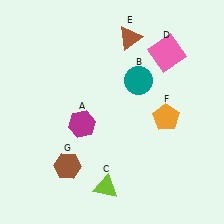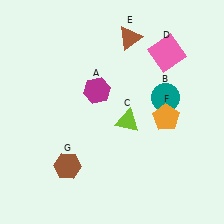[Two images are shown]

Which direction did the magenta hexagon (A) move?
The magenta hexagon (A) moved up.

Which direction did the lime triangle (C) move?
The lime triangle (C) moved up.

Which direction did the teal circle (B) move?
The teal circle (B) moved right.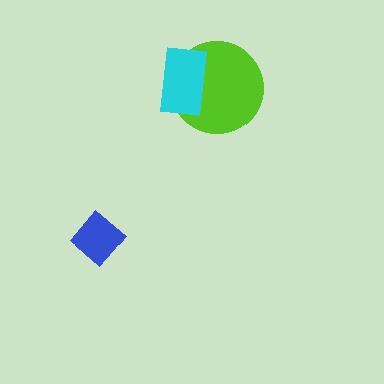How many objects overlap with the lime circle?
1 object overlaps with the lime circle.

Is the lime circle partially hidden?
Yes, it is partially covered by another shape.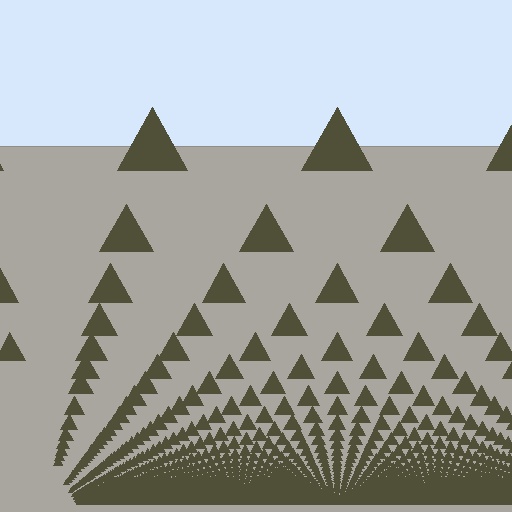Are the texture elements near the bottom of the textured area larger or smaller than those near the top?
Smaller. The gradient is inverted — elements near the bottom are smaller and denser.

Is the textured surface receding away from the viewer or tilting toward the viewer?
The surface appears to tilt toward the viewer. Texture elements get larger and sparser toward the top.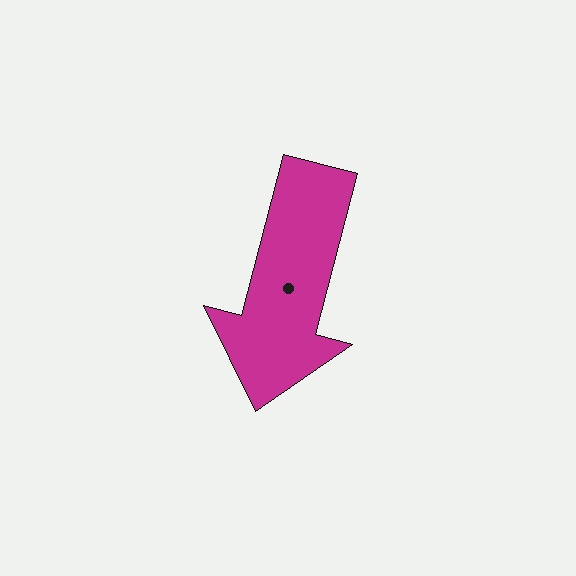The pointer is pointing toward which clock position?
Roughly 6 o'clock.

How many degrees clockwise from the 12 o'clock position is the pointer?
Approximately 195 degrees.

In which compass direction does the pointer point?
South.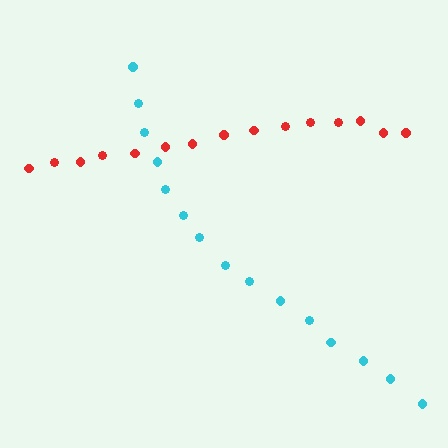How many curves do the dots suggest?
There are 2 distinct paths.